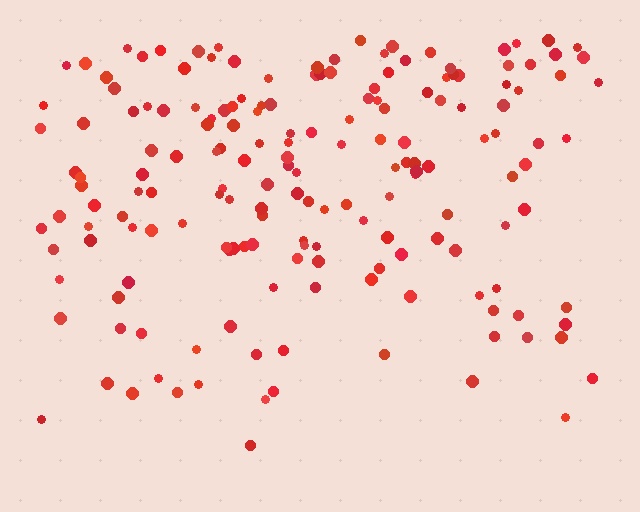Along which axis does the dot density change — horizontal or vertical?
Vertical.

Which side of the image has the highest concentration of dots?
The top.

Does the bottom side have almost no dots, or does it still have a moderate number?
Still a moderate number, just noticeably fewer than the top.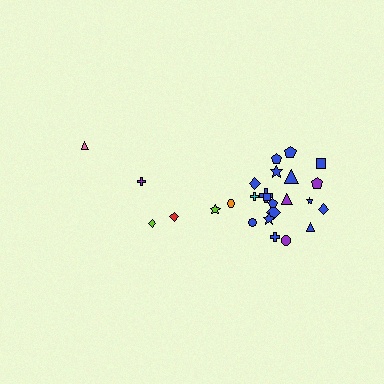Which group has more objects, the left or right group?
The right group.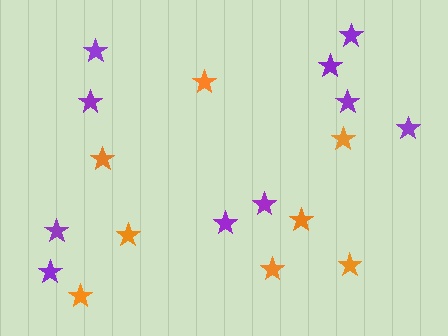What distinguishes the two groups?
There are 2 groups: one group of orange stars (8) and one group of purple stars (10).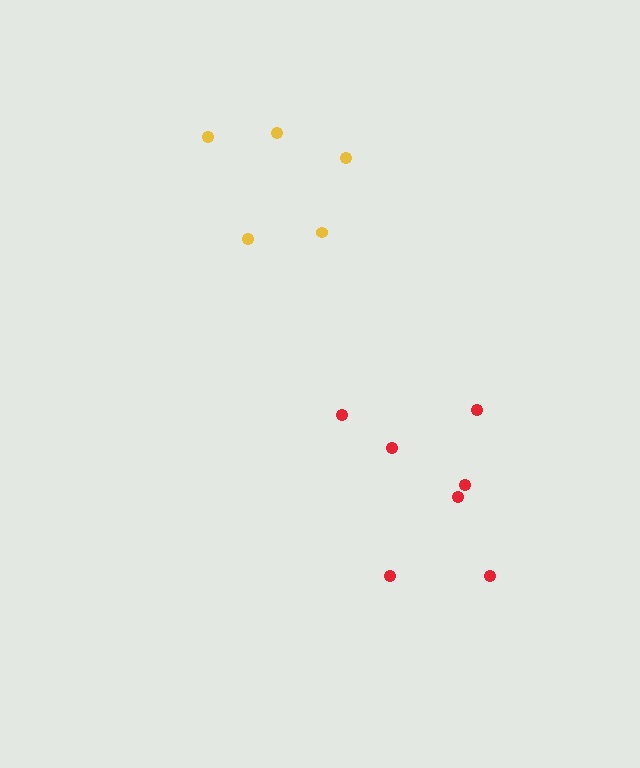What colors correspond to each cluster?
The clusters are colored: red, yellow.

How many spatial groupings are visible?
There are 2 spatial groupings.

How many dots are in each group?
Group 1: 7 dots, Group 2: 5 dots (12 total).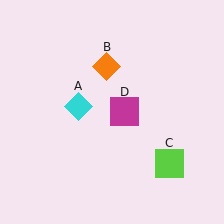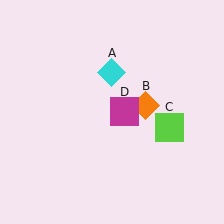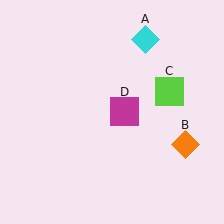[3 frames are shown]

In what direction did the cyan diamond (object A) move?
The cyan diamond (object A) moved up and to the right.